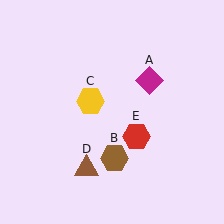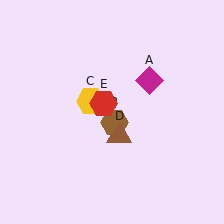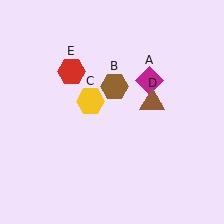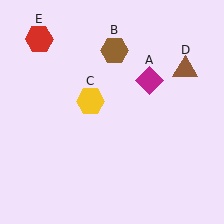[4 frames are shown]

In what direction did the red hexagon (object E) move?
The red hexagon (object E) moved up and to the left.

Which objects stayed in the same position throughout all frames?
Magenta diamond (object A) and yellow hexagon (object C) remained stationary.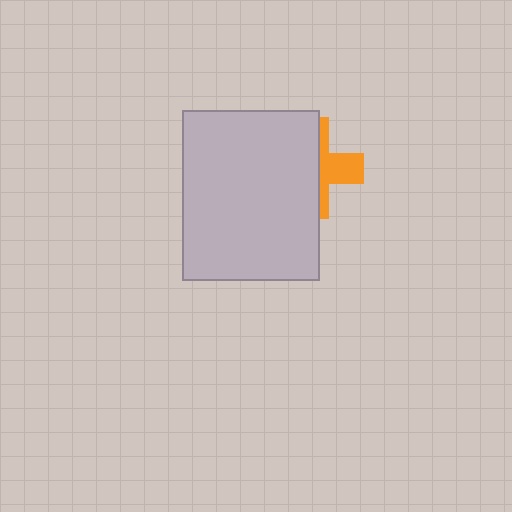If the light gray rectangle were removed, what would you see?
You would see the complete orange cross.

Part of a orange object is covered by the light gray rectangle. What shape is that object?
It is a cross.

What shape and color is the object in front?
The object in front is a light gray rectangle.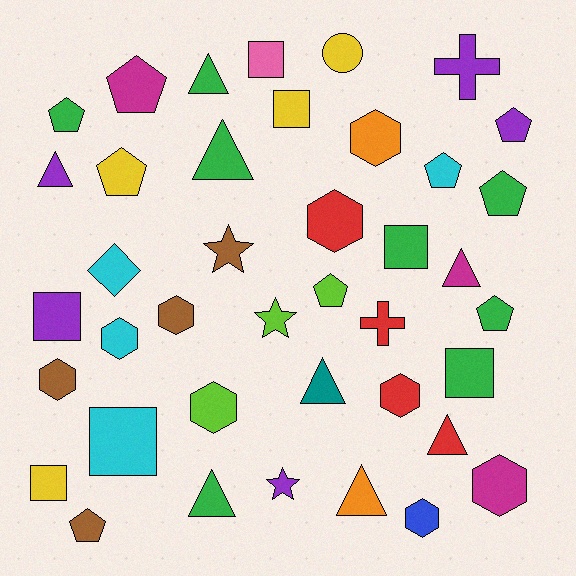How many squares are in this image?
There are 7 squares.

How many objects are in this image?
There are 40 objects.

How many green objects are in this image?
There are 8 green objects.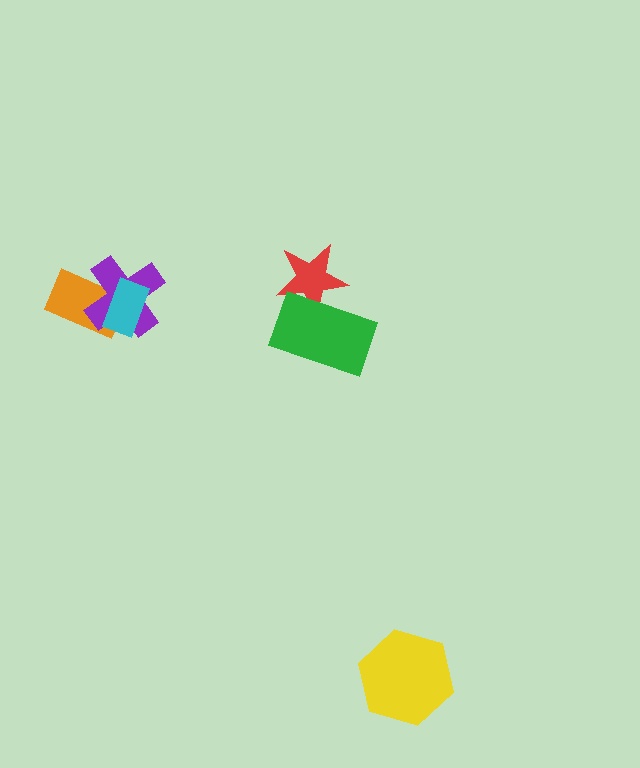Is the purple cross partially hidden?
Yes, it is partially covered by another shape.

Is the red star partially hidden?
Yes, it is partially covered by another shape.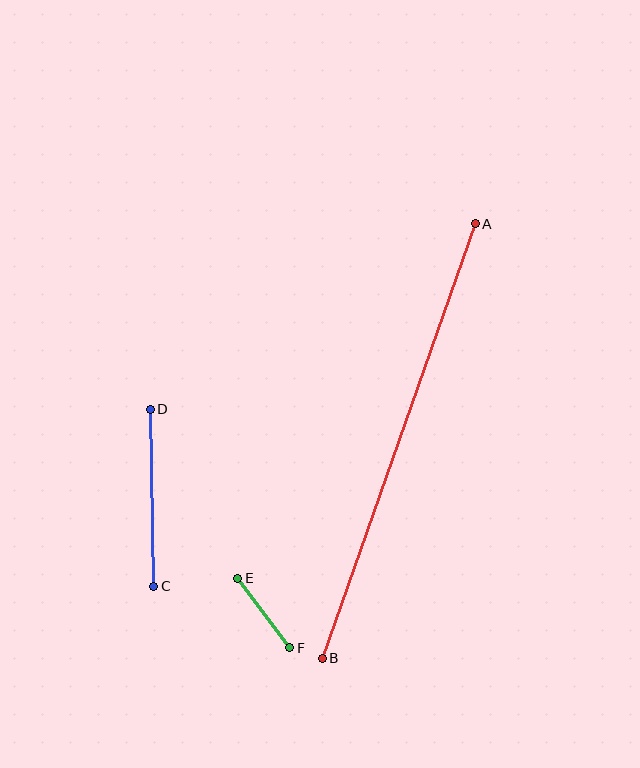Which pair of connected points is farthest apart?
Points A and B are farthest apart.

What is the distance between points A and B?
The distance is approximately 461 pixels.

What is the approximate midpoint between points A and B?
The midpoint is at approximately (399, 441) pixels.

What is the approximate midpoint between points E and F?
The midpoint is at approximately (264, 613) pixels.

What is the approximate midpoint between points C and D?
The midpoint is at approximately (152, 498) pixels.